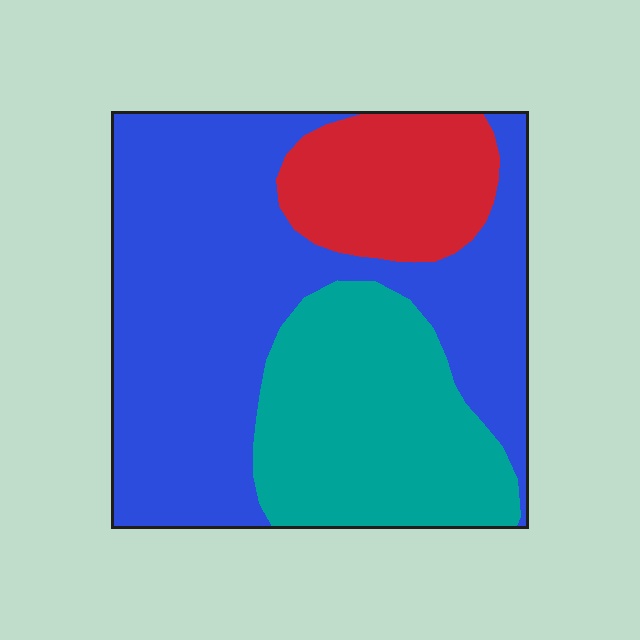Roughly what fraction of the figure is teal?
Teal takes up between a sixth and a third of the figure.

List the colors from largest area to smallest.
From largest to smallest: blue, teal, red.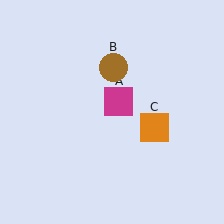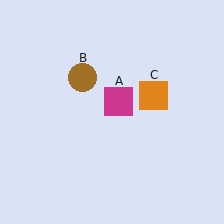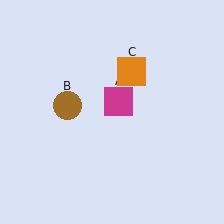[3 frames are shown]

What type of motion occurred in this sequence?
The brown circle (object B), orange square (object C) rotated counterclockwise around the center of the scene.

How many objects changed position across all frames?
2 objects changed position: brown circle (object B), orange square (object C).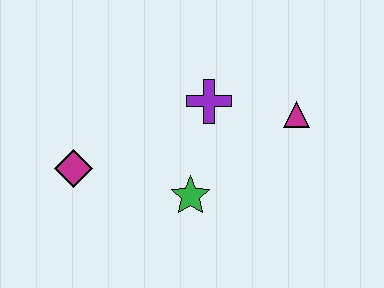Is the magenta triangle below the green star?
No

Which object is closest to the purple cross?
The magenta triangle is closest to the purple cross.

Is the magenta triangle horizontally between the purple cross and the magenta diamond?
No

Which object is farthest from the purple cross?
The magenta diamond is farthest from the purple cross.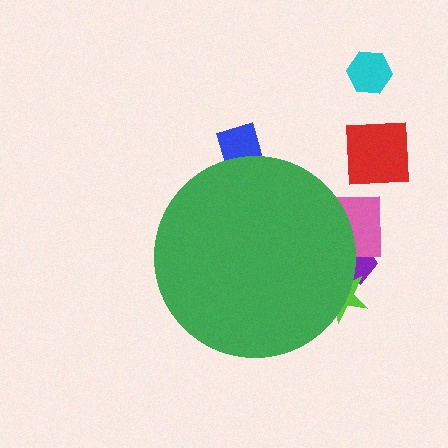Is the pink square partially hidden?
Yes, the pink square is partially hidden behind the green circle.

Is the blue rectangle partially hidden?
Yes, the blue rectangle is partially hidden behind the green circle.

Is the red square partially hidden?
No, the red square is fully visible.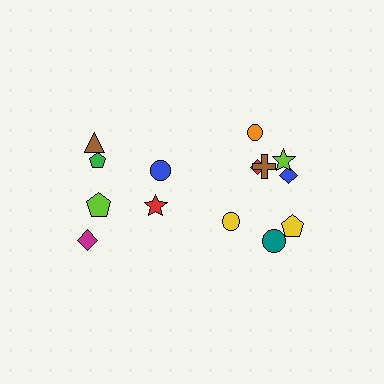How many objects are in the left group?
There are 6 objects.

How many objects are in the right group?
There are 8 objects.